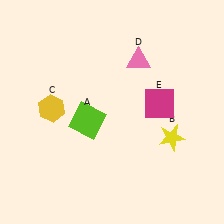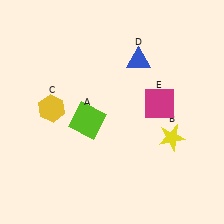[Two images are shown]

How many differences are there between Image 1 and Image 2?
There is 1 difference between the two images.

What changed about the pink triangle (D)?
In Image 1, D is pink. In Image 2, it changed to blue.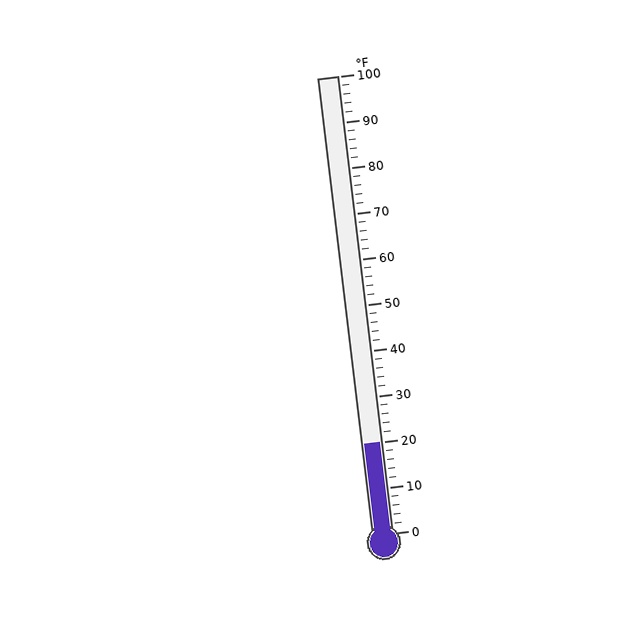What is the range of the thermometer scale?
The thermometer scale ranges from 0°F to 100°F.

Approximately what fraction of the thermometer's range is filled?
The thermometer is filled to approximately 20% of its range.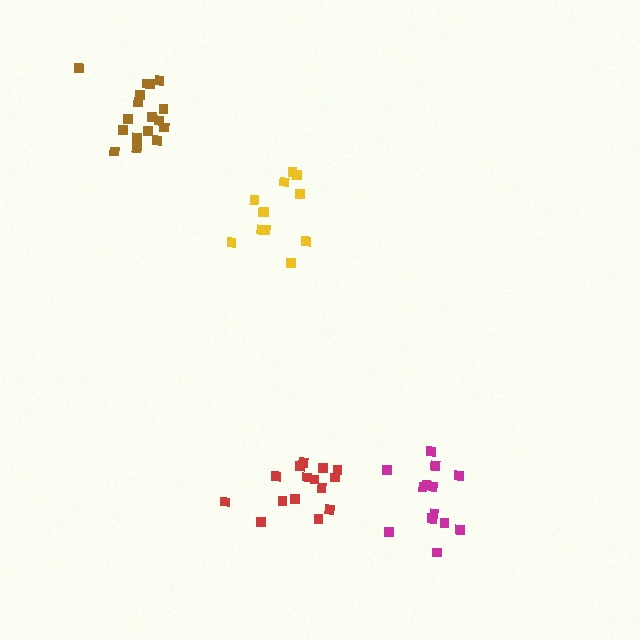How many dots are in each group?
Group 1: 12 dots, Group 2: 17 dots, Group 3: 13 dots, Group 4: 15 dots (57 total).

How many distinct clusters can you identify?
There are 4 distinct clusters.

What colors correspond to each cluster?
The clusters are colored: yellow, brown, magenta, red.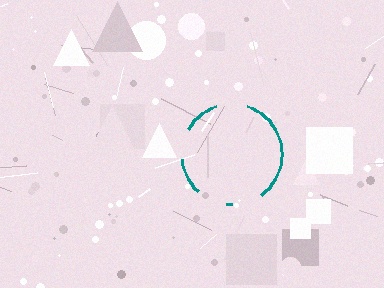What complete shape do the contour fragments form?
The contour fragments form a circle.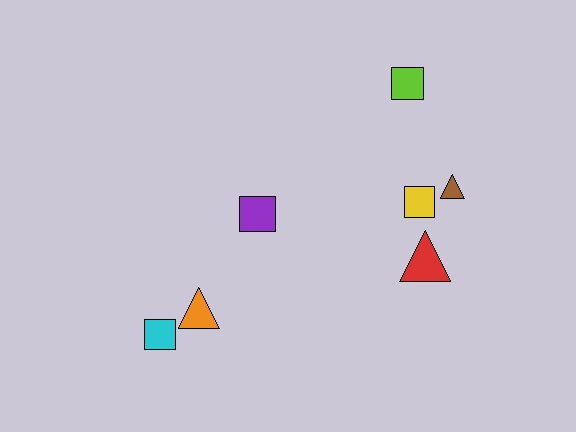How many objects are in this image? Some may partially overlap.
There are 7 objects.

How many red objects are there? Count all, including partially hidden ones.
There is 1 red object.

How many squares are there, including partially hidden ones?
There are 4 squares.